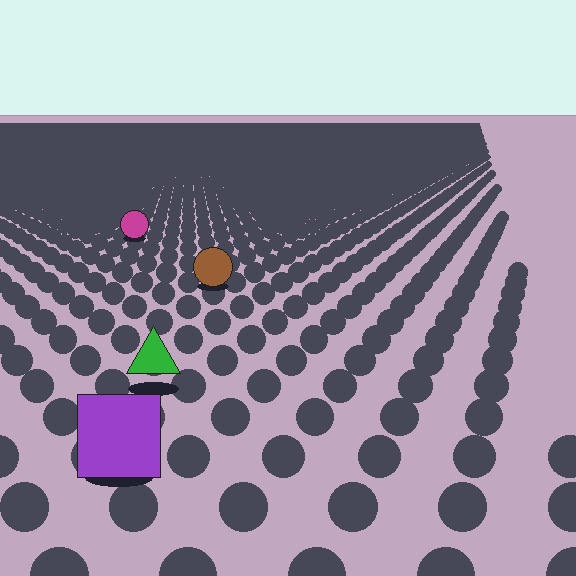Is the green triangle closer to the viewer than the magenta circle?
Yes. The green triangle is closer — you can tell from the texture gradient: the ground texture is coarser near it.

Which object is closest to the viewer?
The purple square is closest. The texture marks near it are larger and more spread out.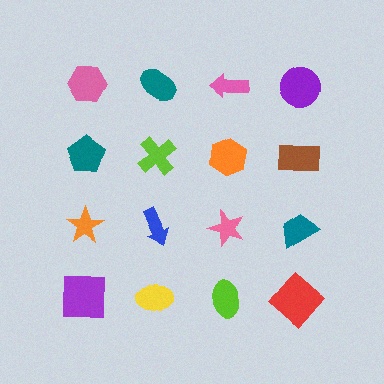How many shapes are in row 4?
4 shapes.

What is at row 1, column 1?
A pink hexagon.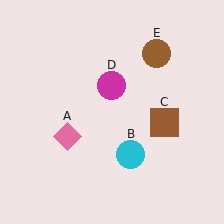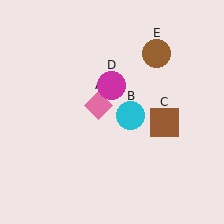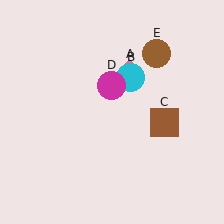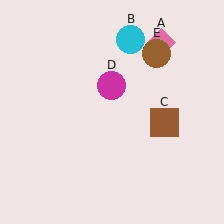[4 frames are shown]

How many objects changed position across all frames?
2 objects changed position: pink diamond (object A), cyan circle (object B).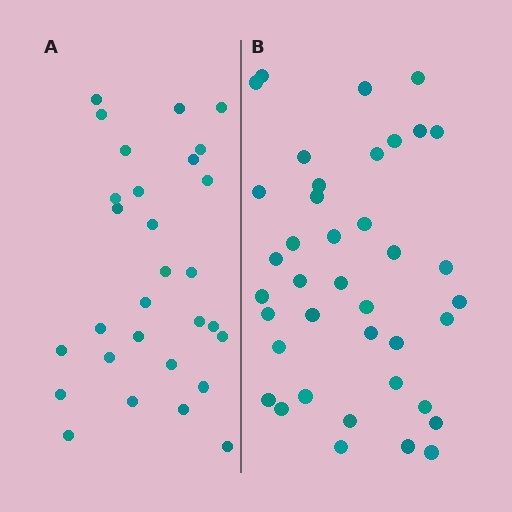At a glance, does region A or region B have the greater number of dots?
Region B (the right region) has more dots.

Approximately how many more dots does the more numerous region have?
Region B has roughly 10 or so more dots than region A.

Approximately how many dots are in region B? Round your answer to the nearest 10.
About 40 dots. (The exact count is 39, which rounds to 40.)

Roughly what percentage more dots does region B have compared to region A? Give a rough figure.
About 35% more.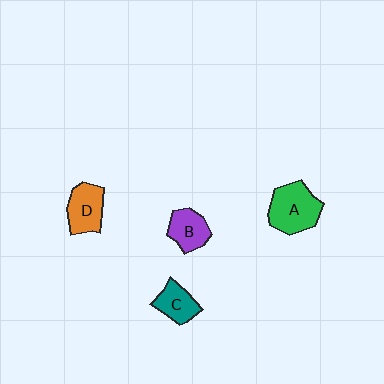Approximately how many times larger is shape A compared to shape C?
Approximately 1.7 times.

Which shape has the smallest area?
Shape C (teal).